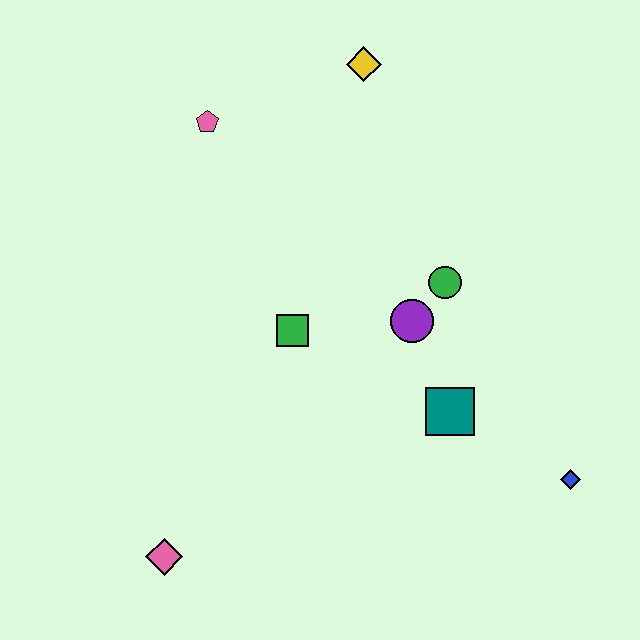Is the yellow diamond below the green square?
No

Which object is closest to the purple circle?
The green circle is closest to the purple circle.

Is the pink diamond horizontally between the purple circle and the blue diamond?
No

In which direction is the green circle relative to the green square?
The green circle is to the right of the green square.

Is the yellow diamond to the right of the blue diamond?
No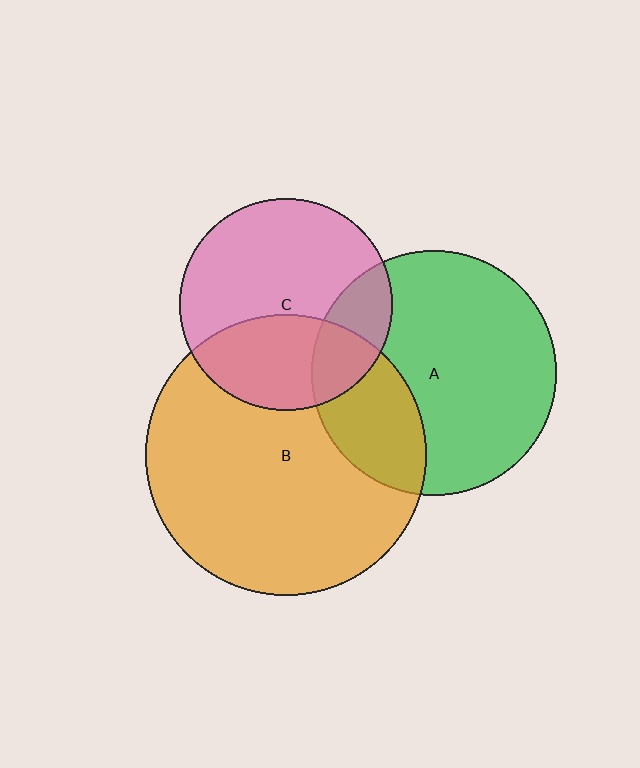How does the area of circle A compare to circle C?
Approximately 1.3 times.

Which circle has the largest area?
Circle B (orange).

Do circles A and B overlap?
Yes.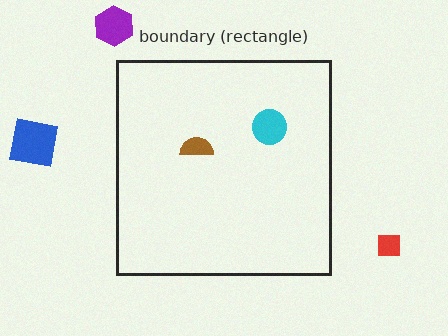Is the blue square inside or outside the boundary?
Outside.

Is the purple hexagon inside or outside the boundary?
Outside.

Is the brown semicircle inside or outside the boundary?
Inside.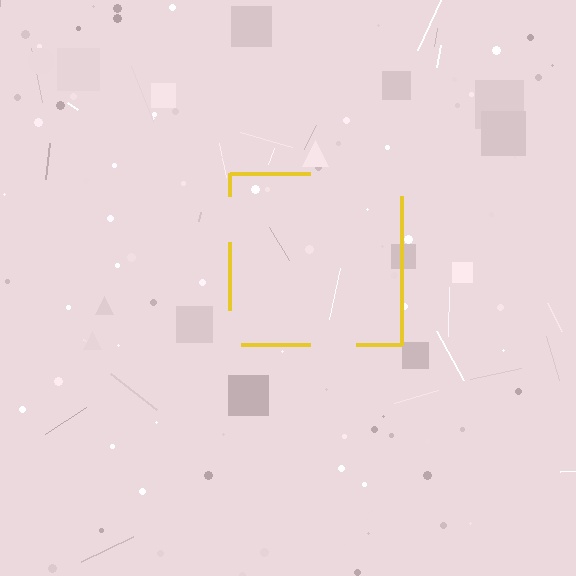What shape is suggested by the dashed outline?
The dashed outline suggests a square.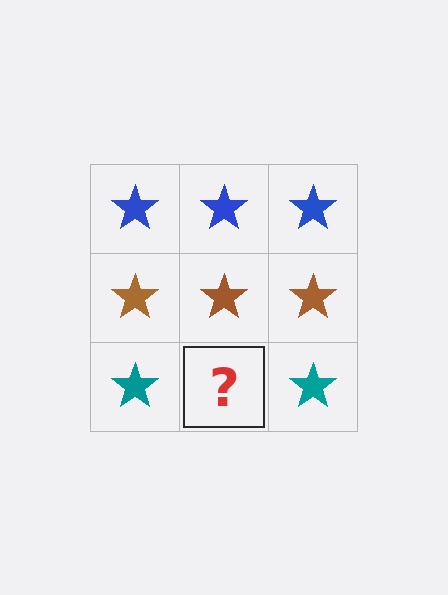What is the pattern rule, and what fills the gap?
The rule is that each row has a consistent color. The gap should be filled with a teal star.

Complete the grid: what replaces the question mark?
The question mark should be replaced with a teal star.